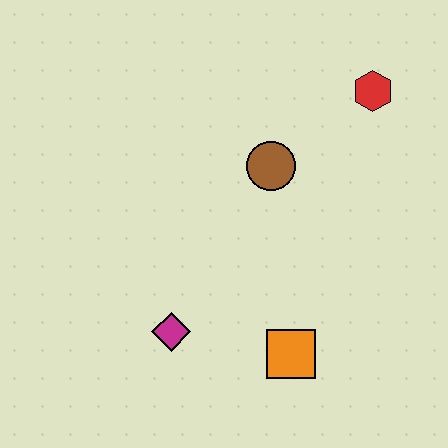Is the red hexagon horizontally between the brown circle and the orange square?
No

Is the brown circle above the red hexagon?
No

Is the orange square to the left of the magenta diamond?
No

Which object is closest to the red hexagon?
The brown circle is closest to the red hexagon.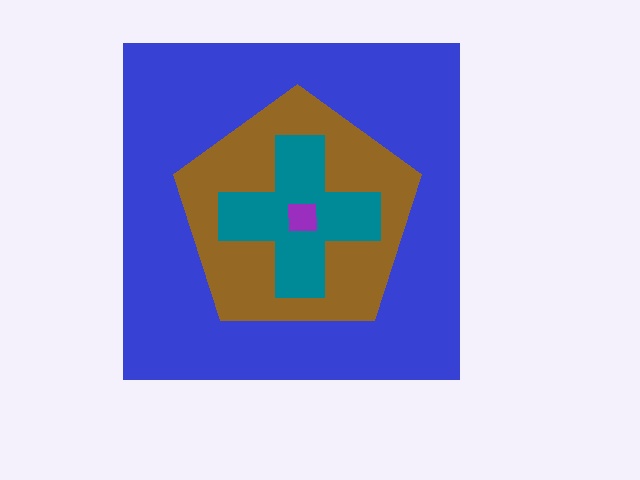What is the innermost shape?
The purple square.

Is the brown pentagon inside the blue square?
Yes.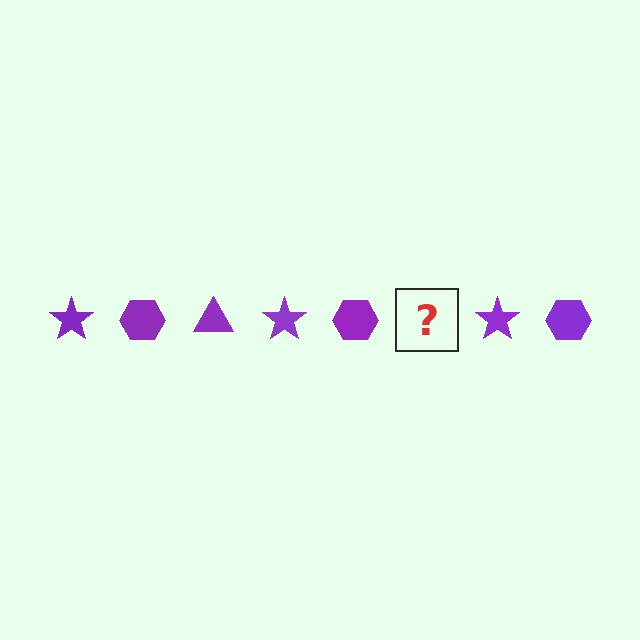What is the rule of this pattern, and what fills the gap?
The rule is that the pattern cycles through star, hexagon, triangle shapes in purple. The gap should be filled with a purple triangle.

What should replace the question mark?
The question mark should be replaced with a purple triangle.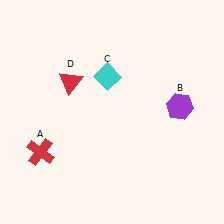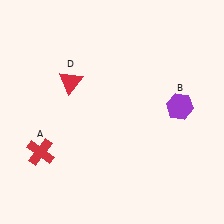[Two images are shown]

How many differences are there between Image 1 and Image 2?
There is 1 difference between the two images.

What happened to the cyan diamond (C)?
The cyan diamond (C) was removed in Image 2. It was in the top-left area of Image 1.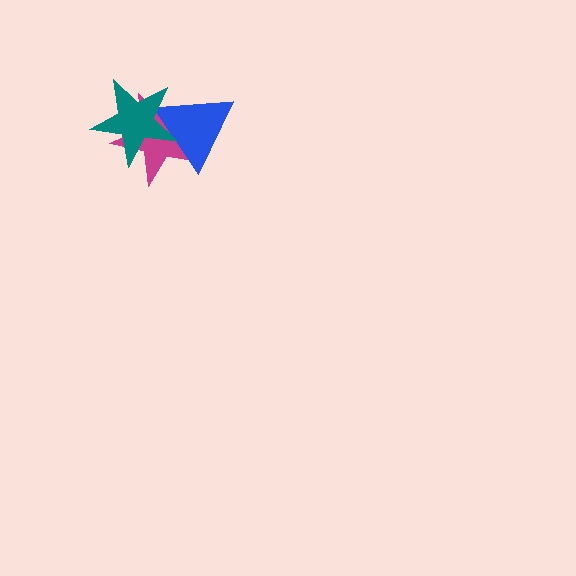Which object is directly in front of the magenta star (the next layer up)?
The blue triangle is directly in front of the magenta star.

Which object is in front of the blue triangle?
The teal star is in front of the blue triangle.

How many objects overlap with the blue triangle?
2 objects overlap with the blue triangle.